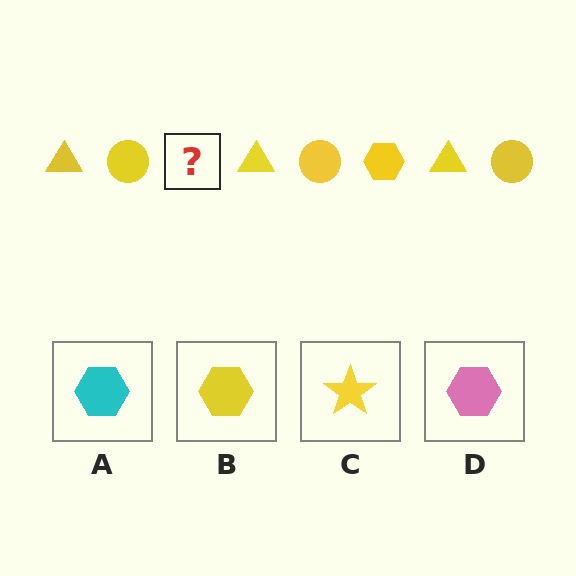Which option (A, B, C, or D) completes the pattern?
B.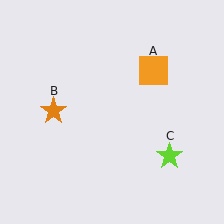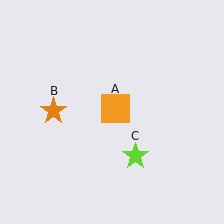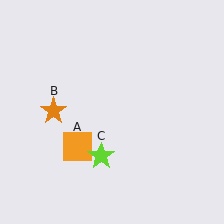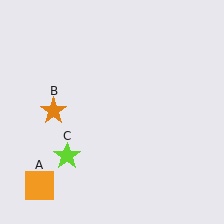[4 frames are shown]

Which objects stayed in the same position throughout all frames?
Orange star (object B) remained stationary.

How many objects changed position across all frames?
2 objects changed position: orange square (object A), lime star (object C).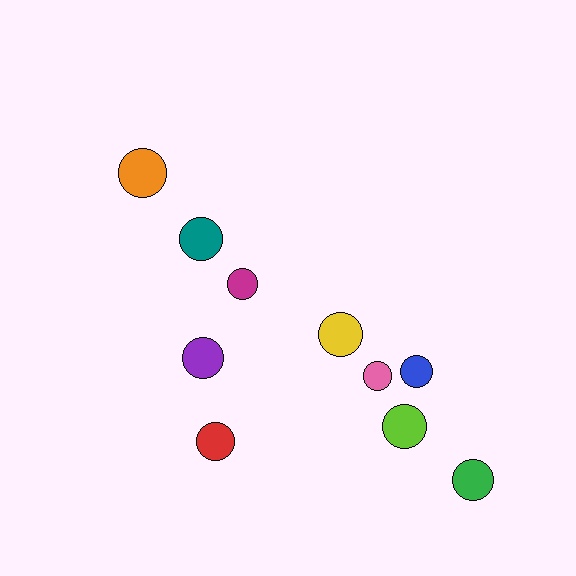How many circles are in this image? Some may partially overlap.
There are 10 circles.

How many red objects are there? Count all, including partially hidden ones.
There is 1 red object.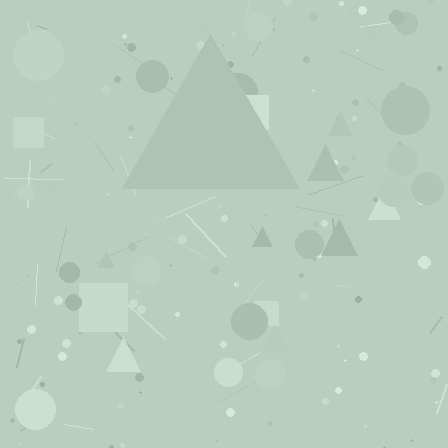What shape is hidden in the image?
A triangle is hidden in the image.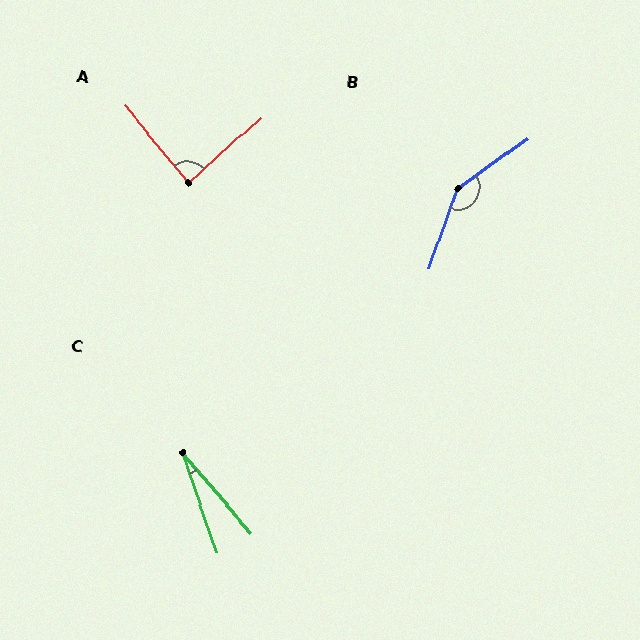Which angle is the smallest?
C, at approximately 22 degrees.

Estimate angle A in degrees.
Approximately 88 degrees.